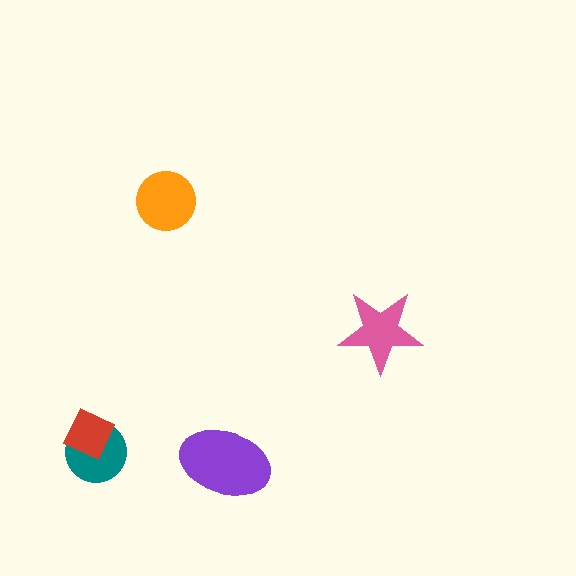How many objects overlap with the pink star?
0 objects overlap with the pink star.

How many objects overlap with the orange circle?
0 objects overlap with the orange circle.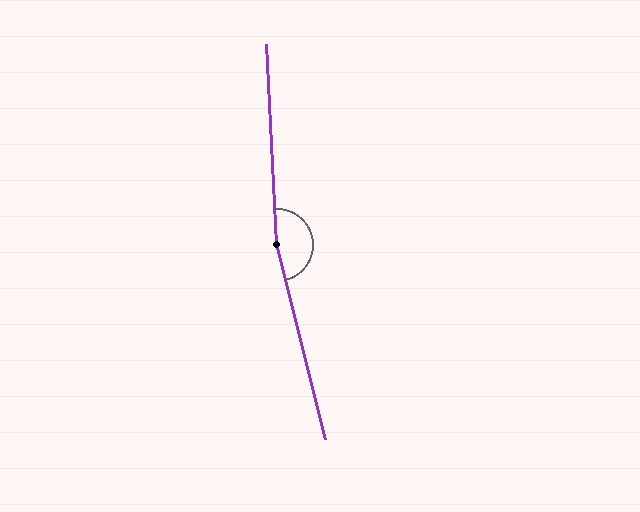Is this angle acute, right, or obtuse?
It is obtuse.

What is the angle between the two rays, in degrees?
Approximately 169 degrees.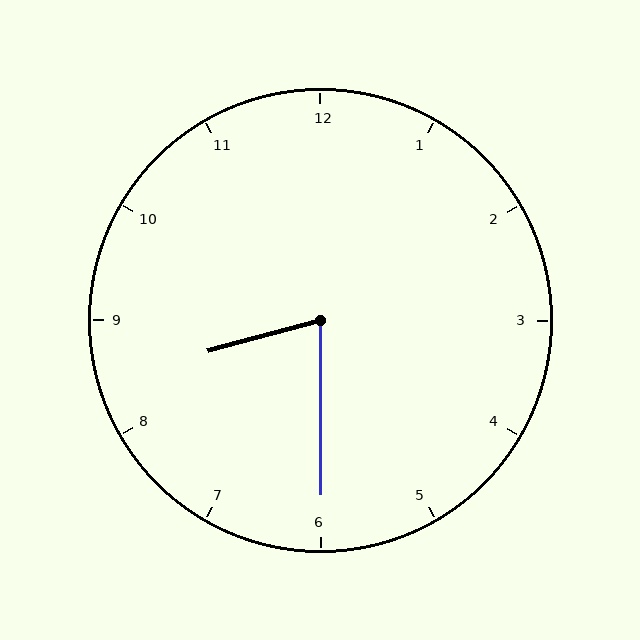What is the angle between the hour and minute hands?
Approximately 75 degrees.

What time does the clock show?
8:30.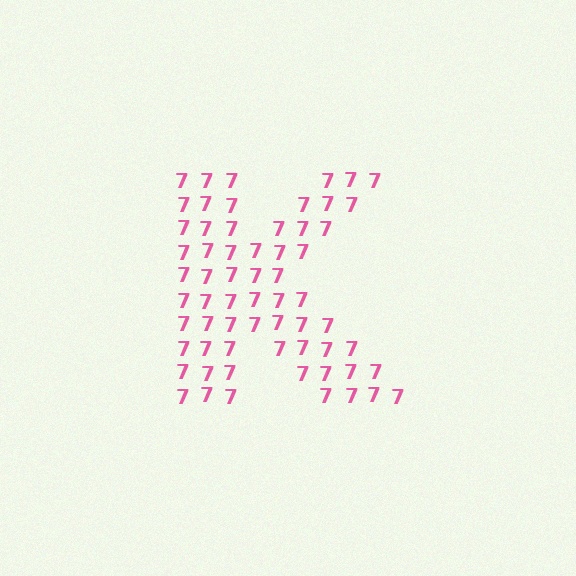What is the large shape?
The large shape is the letter K.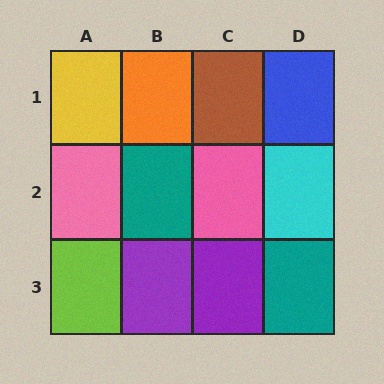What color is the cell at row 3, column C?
Purple.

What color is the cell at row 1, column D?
Blue.